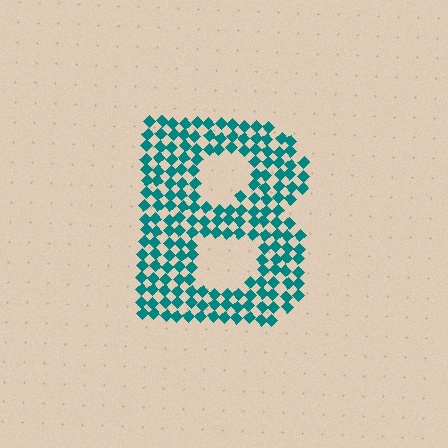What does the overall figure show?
The overall figure shows the letter B.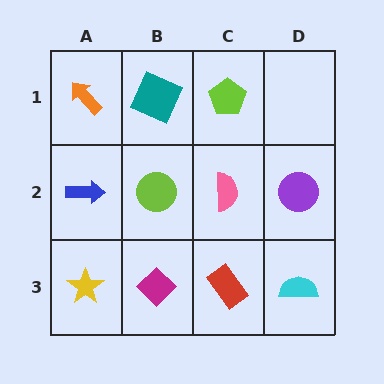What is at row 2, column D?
A purple circle.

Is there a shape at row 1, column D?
No, that cell is empty.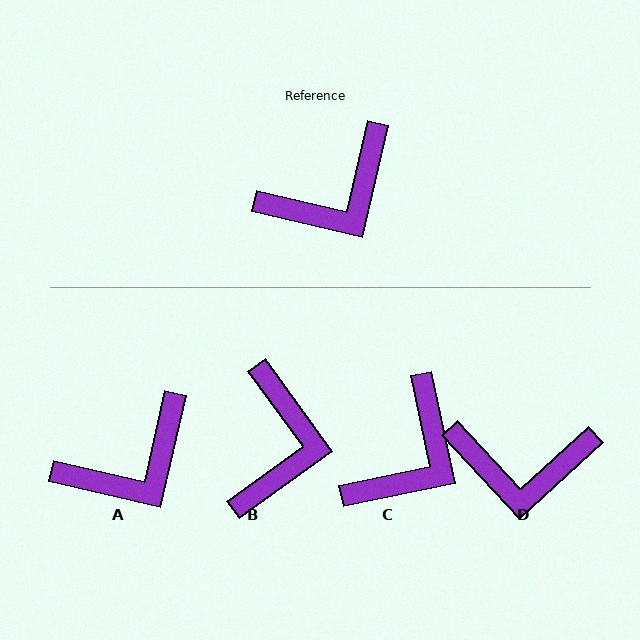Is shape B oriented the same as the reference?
No, it is off by about 49 degrees.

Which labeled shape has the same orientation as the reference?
A.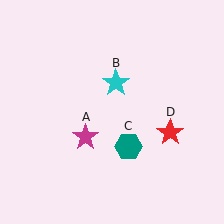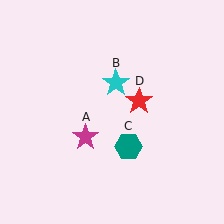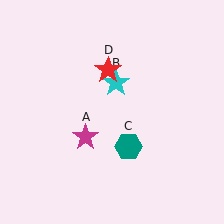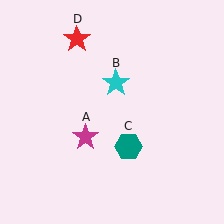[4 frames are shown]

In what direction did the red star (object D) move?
The red star (object D) moved up and to the left.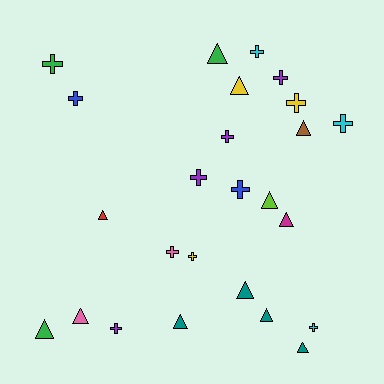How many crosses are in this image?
There are 13 crosses.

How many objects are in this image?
There are 25 objects.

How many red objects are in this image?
There is 1 red object.